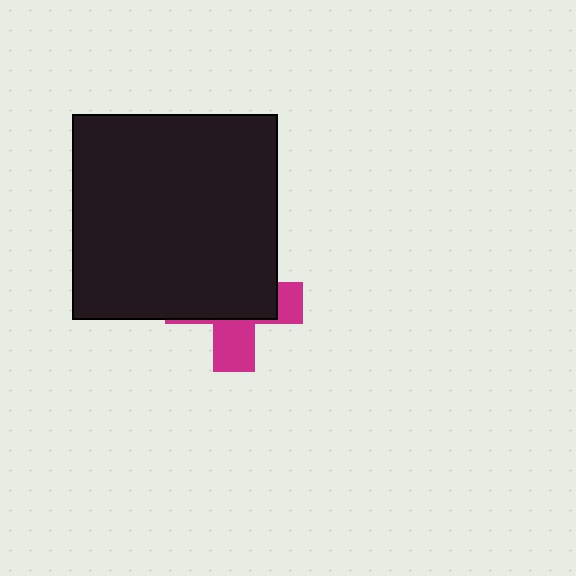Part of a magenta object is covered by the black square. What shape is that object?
It is a cross.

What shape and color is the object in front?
The object in front is a black square.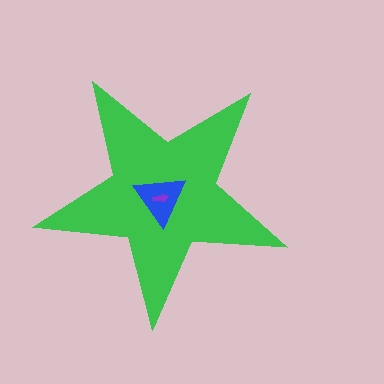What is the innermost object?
The purple arrow.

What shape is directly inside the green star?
The blue triangle.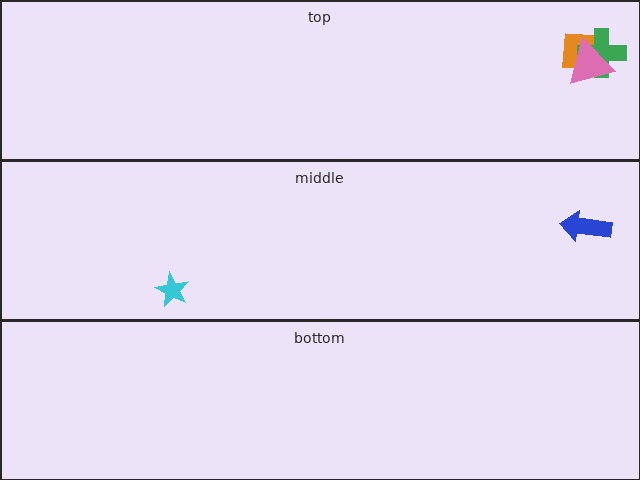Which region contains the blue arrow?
The middle region.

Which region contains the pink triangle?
The top region.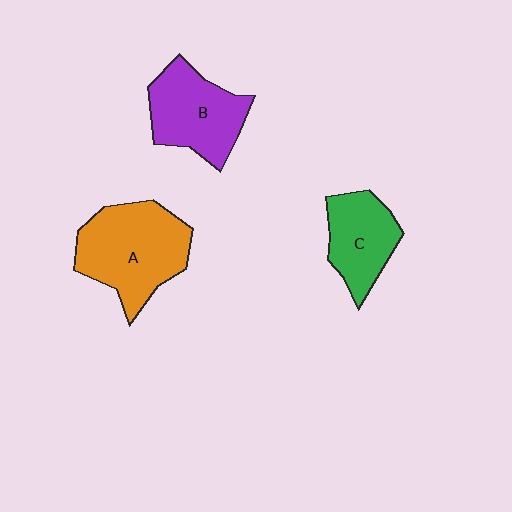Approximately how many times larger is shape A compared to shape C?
Approximately 1.6 times.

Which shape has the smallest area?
Shape C (green).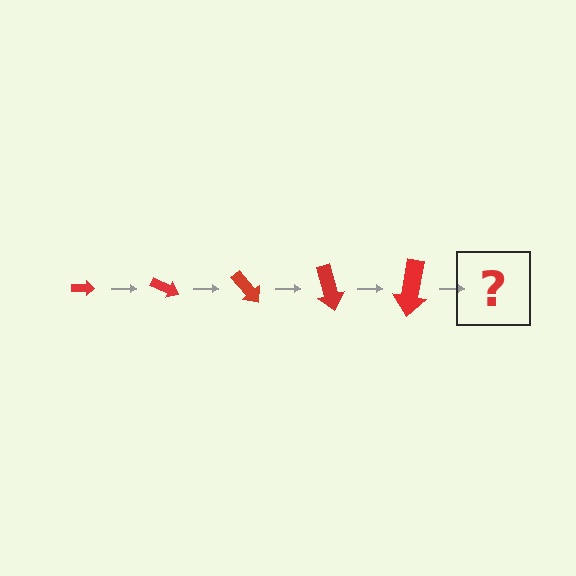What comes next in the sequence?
The next element should be an arrow, larger than the previous one and rotated 125 degrees from the start.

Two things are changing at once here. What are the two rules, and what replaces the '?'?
The two rules are that the arrow grows larger each step and it rotates 25 degrees each step. The '?' should be an arrow, larger than the previous one and rotated 125 degrees from the start.